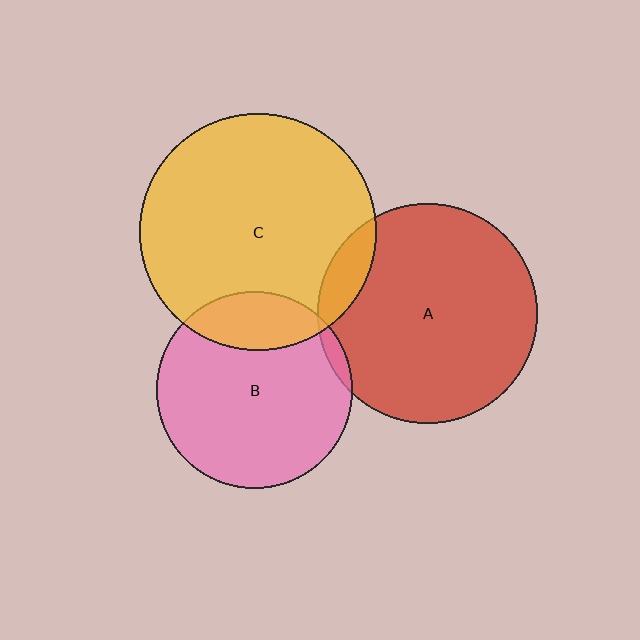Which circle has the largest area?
Circle C (yellow).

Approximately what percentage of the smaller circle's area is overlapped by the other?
Approximately 10%.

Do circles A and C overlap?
Yes.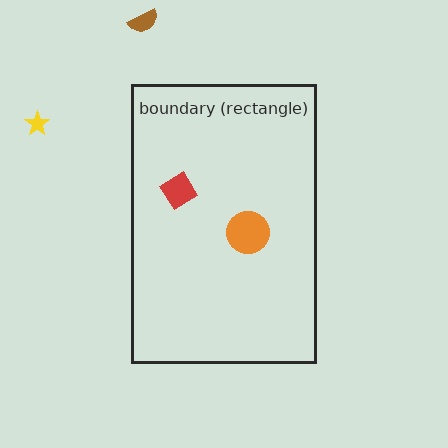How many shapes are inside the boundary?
2 inside, 2 outside.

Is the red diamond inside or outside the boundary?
Inside.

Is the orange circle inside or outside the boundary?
Inside.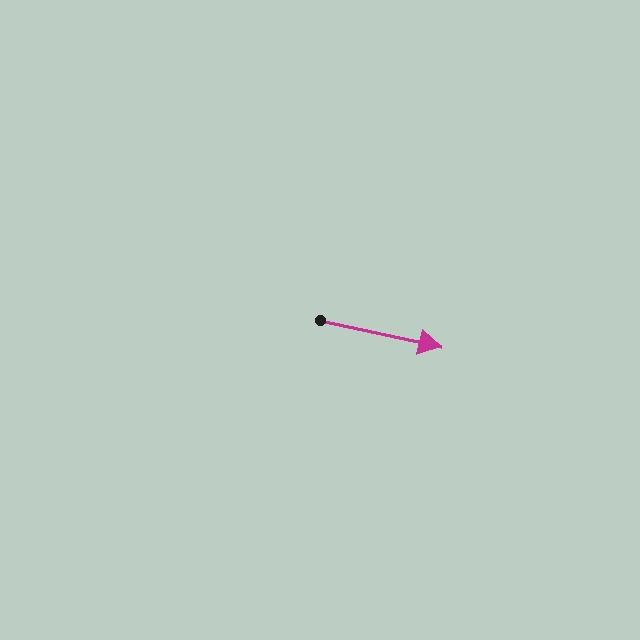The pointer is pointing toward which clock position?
Roughly 3 o'clock.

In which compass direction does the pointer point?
East.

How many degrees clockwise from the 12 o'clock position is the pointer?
Approximately 102 degrees.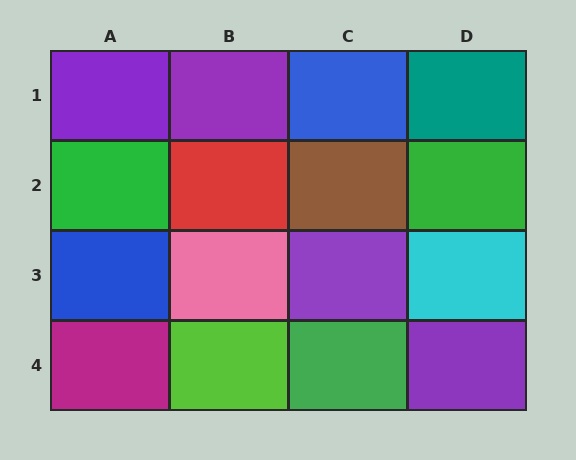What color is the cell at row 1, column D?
Teal.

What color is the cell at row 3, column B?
Pink.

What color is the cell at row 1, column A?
Purple.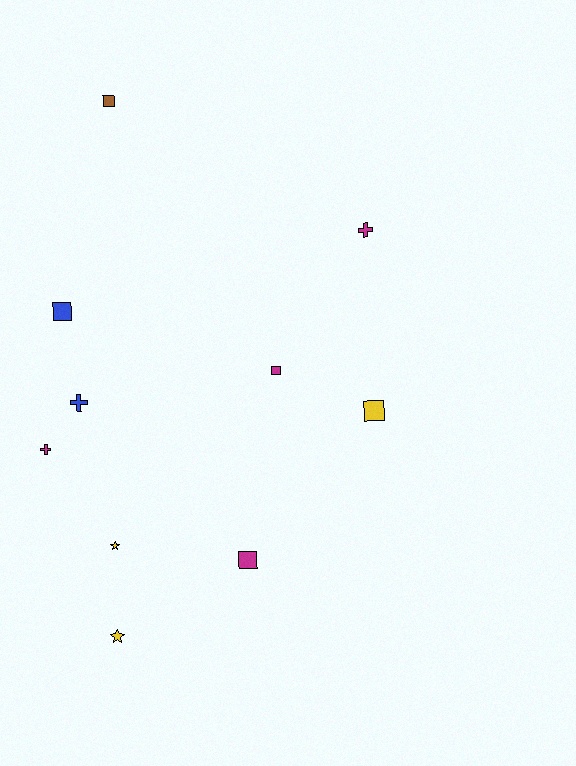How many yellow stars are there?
There are 2 yellow stars.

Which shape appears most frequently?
Square, with 5 objects.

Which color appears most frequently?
Magenta, with 4 objects.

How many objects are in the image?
There are 10 objects.